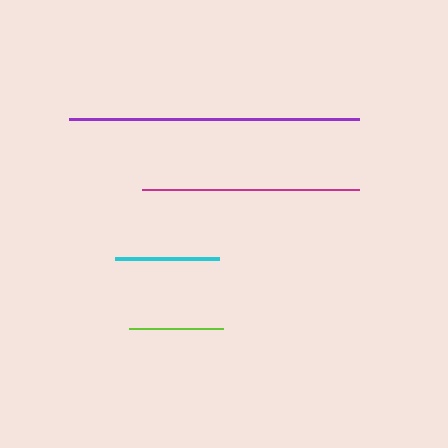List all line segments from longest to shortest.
From longest to shortest: purple, magenta, cyan, lime.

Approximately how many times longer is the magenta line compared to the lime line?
The magenta line is approximately 2.3 times the length of the lime line.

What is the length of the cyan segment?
The cyan segment is approximately 104 pixels long.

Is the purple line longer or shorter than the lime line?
The purple line is longer than the lime line.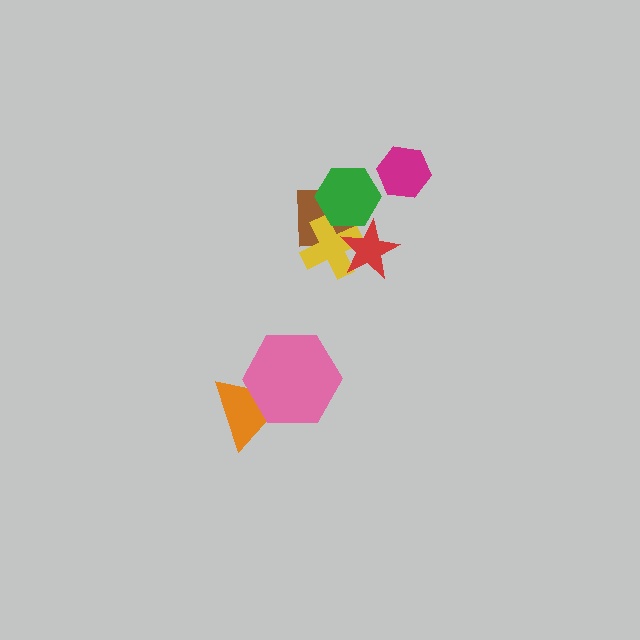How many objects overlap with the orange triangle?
1 object overlaps with the orange triangle.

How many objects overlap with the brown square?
3 objects overlap with the brown square.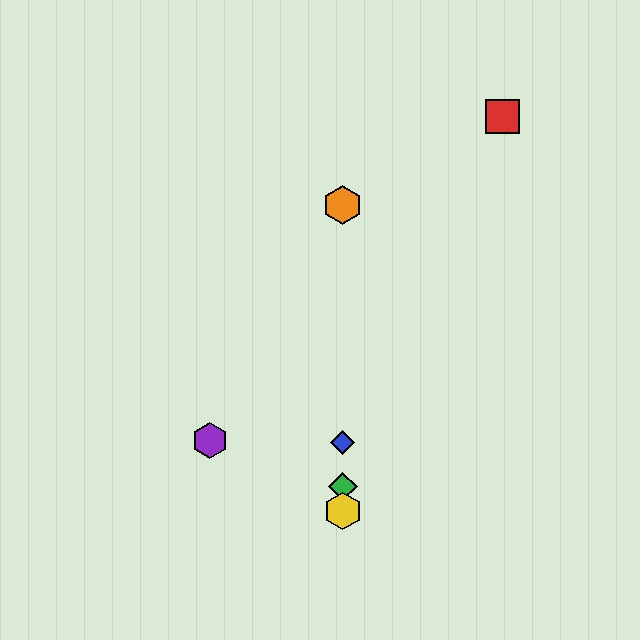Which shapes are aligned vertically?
The blue diamond, the green diamond, the yellow hexagon, the orange hexagon are aligned vertically.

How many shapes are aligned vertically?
4 shapes (the blue diamond, the green diamond, the yellow hexagon, the orange hexagon) are aligned vertically.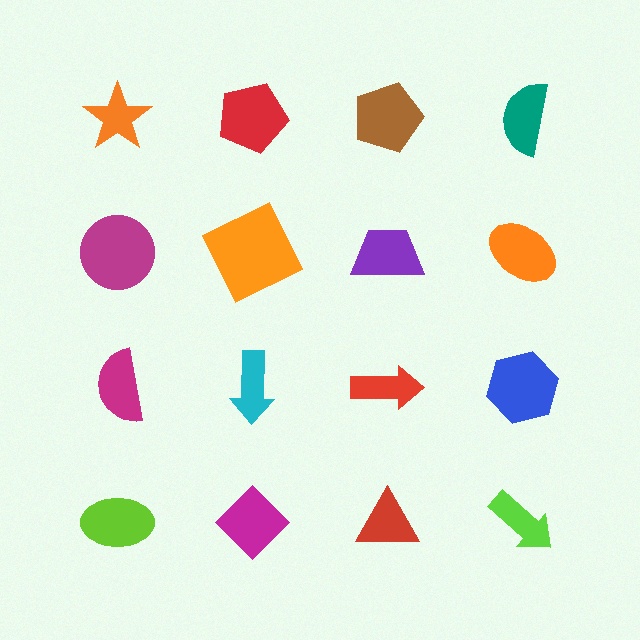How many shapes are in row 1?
4 shapes.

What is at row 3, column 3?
A red arrow.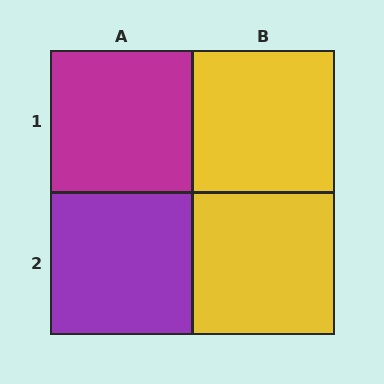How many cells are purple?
1 cell is purple.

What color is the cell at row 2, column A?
Purple.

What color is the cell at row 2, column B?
Yellow.